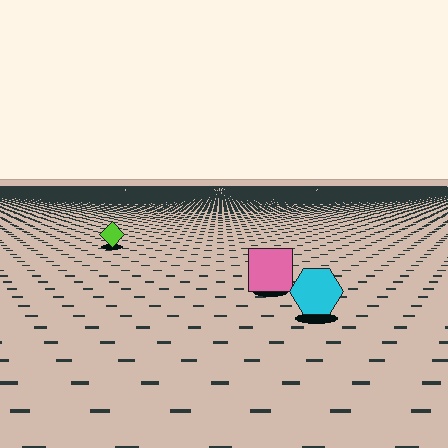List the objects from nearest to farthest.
From nearest to farthest: the cyan hexagon, the pink square, the lime diamond.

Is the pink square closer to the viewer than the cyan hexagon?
No. The cyan hexagon is closer — you can tell from the texture gradient: the ground texture is coarser near it.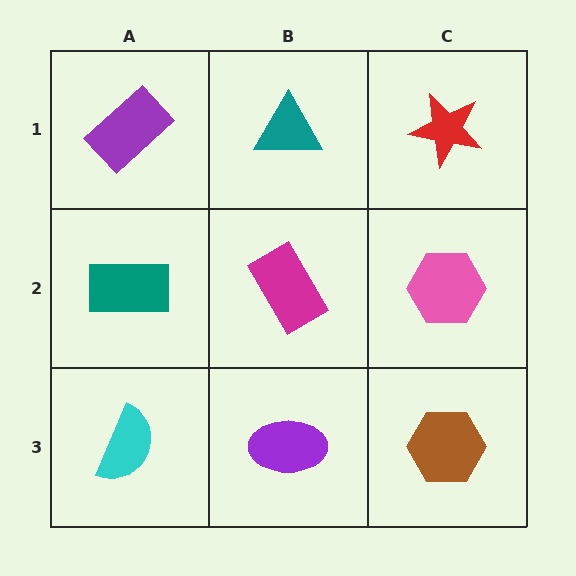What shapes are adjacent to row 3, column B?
A magenta rectangle (row 2, column B), a cyan semicircle (row 3, column A), a brown hexagon (row 3, column C).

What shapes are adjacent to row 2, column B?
A teal triangle (row 1, column B), a purple ellipse (row 3, column B), a teal rectangle (row 2, column A), a pink hexagon (row 2, column C).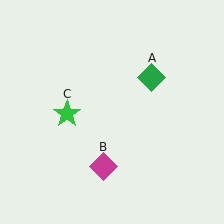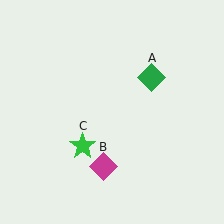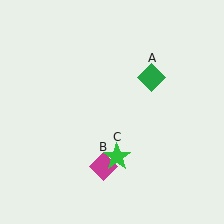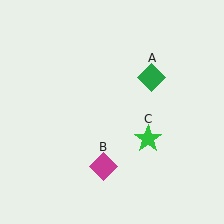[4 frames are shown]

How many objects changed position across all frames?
1 object changed position: green star (object C).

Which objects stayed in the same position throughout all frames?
Green diamond (object A) and magenta diamond (object B) remained stationary.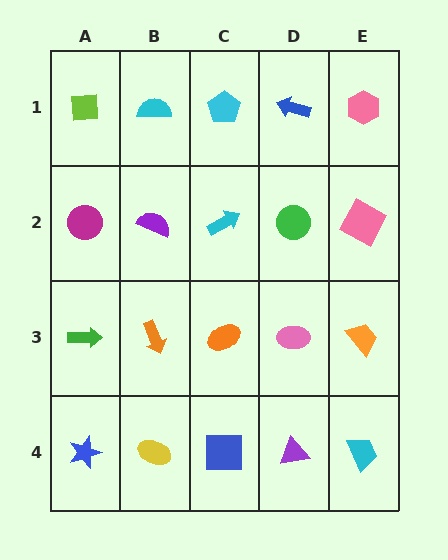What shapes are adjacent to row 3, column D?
A green circle (row 2, column D), a purple triangle (row 4, column D), an orange ellipse (row 3, column C), an orange trapezoid (row 3, column E).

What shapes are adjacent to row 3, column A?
A magenta circle (row 2, column A), a blue star (row 4, column A), an orange arrow (row 3, column B).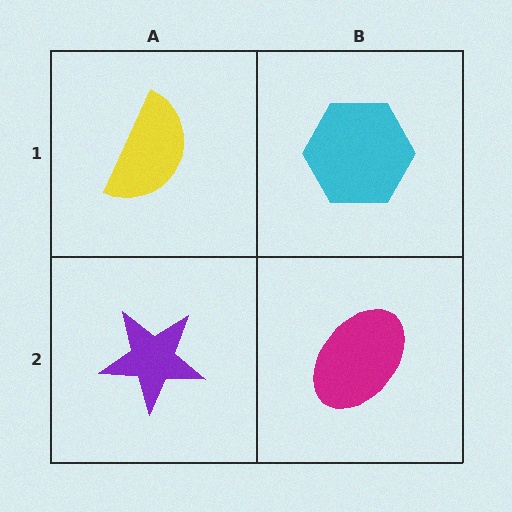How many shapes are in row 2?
2 shapes.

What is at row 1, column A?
A yellow semicircle.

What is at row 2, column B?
A magenta ellipse.